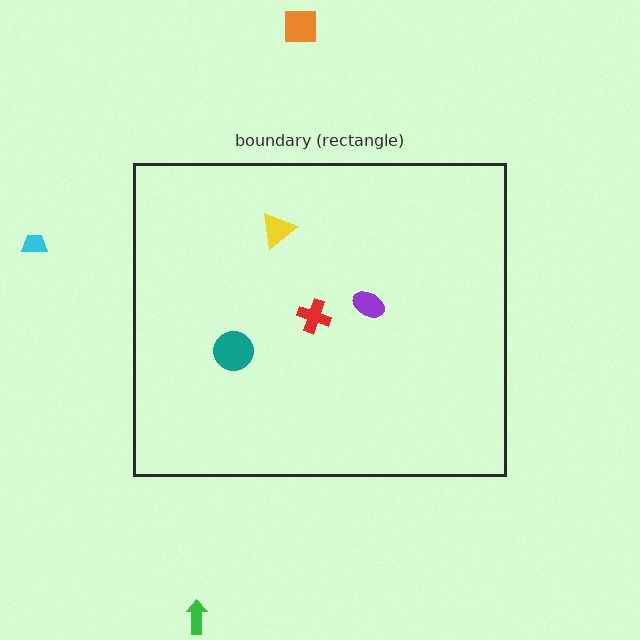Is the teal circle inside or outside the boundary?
Inside.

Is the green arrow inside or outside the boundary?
Outside.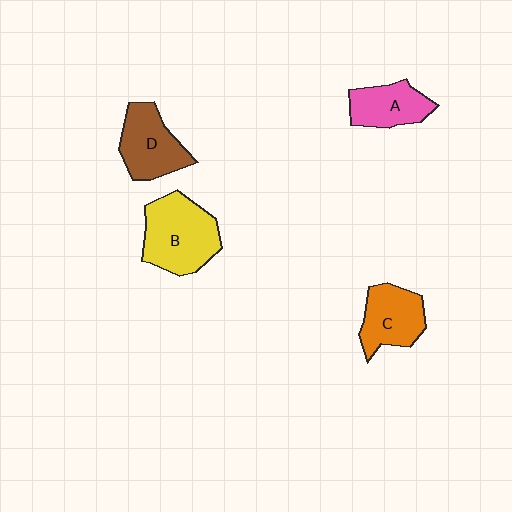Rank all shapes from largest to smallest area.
From largest to smallest: B (yellow), D (brown), C (orange), A (pink).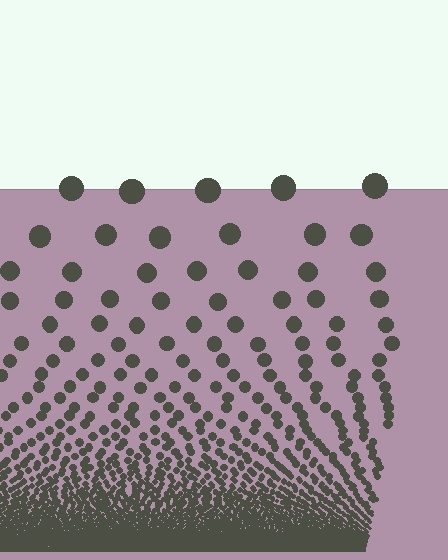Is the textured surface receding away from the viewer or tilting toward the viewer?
The surface appears to tilt toward the viewer. Texture elements get larger and sparser toward the top.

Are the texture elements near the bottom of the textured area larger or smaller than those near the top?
Smaller. The gradient is inverted — elements near the bottom are smaller and denser.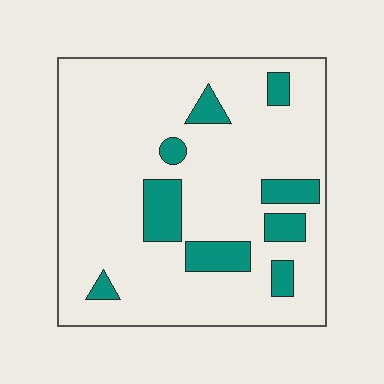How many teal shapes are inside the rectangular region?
9.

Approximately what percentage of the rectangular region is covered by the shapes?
Approximately 15%.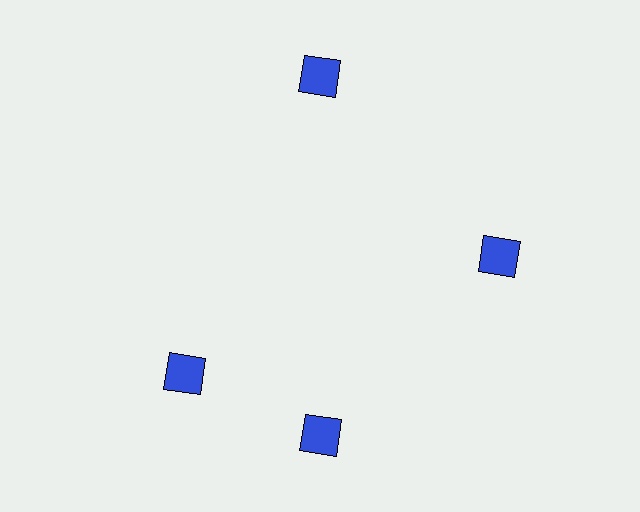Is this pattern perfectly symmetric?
No. The 4 blue squares are arranged in a ring, but one element near the 9 o'clock position is rotated out of alignment along the ring, breaking the 4-fold rotational symmetry.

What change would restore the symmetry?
The symmetry would be restored by rotating it back into even spacing with its neighbors so that all 4 squares sit at equal angles and equal distance from the center.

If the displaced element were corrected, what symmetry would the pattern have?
It would have 4-fold rotational symmetry — the pattern would map onto itself every 90 degrees.